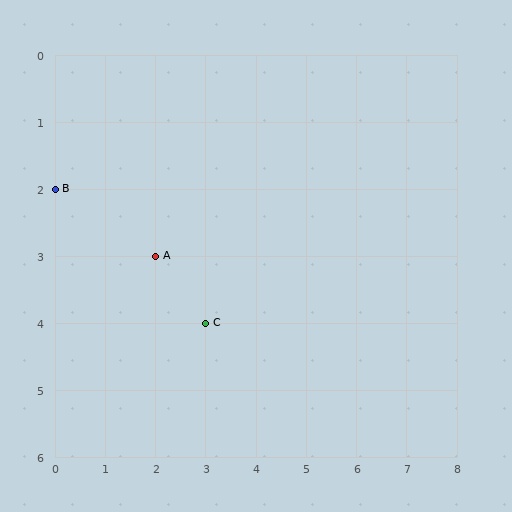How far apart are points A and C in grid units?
Points A and C are 1 column and 1 row apart (about 1.4 grid units diagonally).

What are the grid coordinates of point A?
Point A is at grid coordinates (2, 3).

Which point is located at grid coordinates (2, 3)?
Point A is at (2, 3).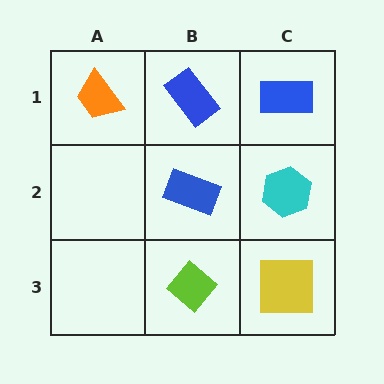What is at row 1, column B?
A blue rectangle.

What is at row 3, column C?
A yellow square.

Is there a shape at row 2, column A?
No, that cell is empty.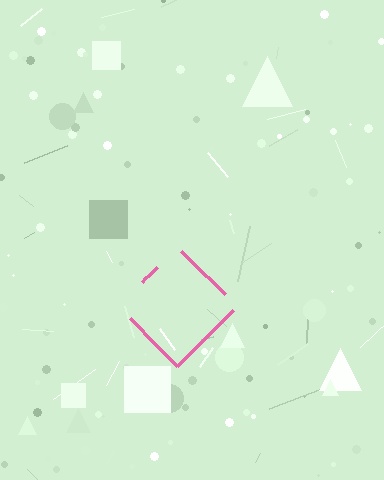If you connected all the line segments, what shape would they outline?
They would outline a diamond.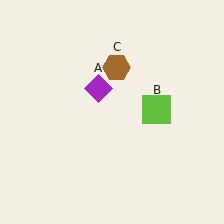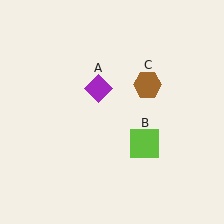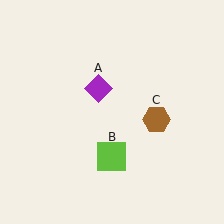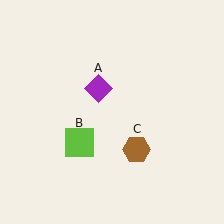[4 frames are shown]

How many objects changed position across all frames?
2 objects changed position: lime square (object B), brown hexagon (object C).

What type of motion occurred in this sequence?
The lime square (object B), brown hexagon (object C) rotated clockwise around the center of the scene.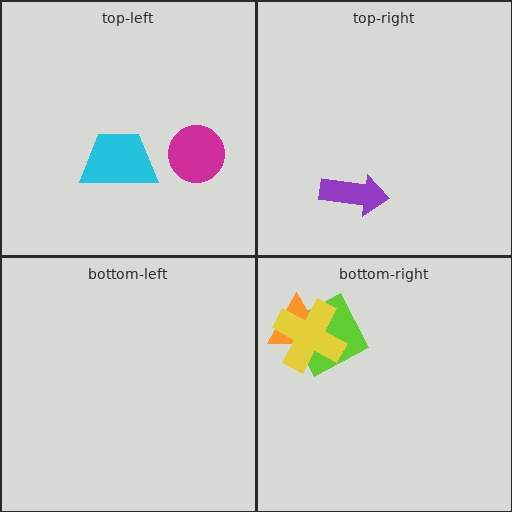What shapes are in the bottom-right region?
The lime diamond, the orange triangle, the yellow cross.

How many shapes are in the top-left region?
2.